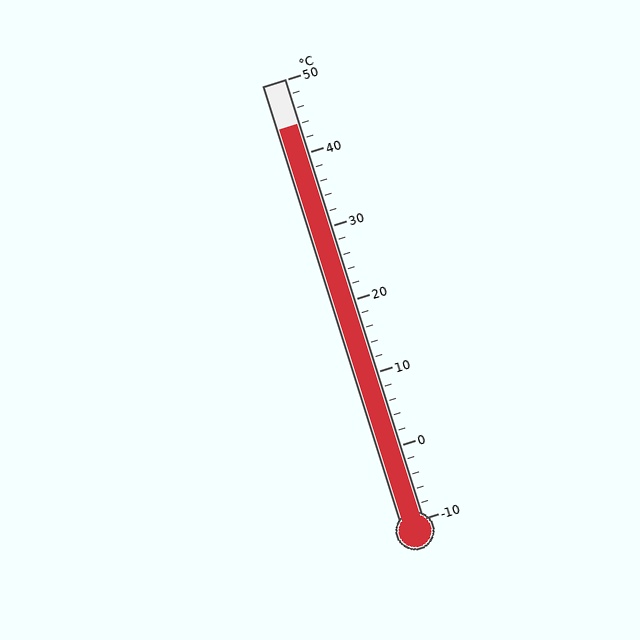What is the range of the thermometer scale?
The thermometer scale ranges from -10°C to 50°C.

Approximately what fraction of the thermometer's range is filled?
The thermometer is filled to approximately 90% of its range.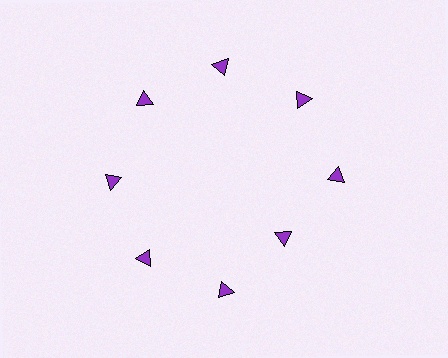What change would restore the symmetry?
The symmetry would be restored by moving it outward, back onto the ring so that all 8 triangles sit at equal angles and equal distance from the center.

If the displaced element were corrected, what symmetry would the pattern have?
It would have 8-fold rotational symmetry — the pattern would map onto itself every 45 degrees.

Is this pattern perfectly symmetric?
No. The 8 purple triangles are arranged in a ring, but one element near the 4 o'clock position is pulled inward toward the center, breaking the 8-fold rotational symmetry.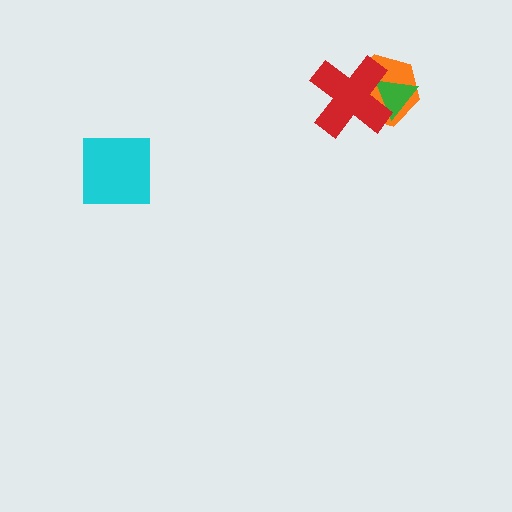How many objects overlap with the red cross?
2 objects overlap with the red cross.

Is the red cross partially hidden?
No, no other shape covers it.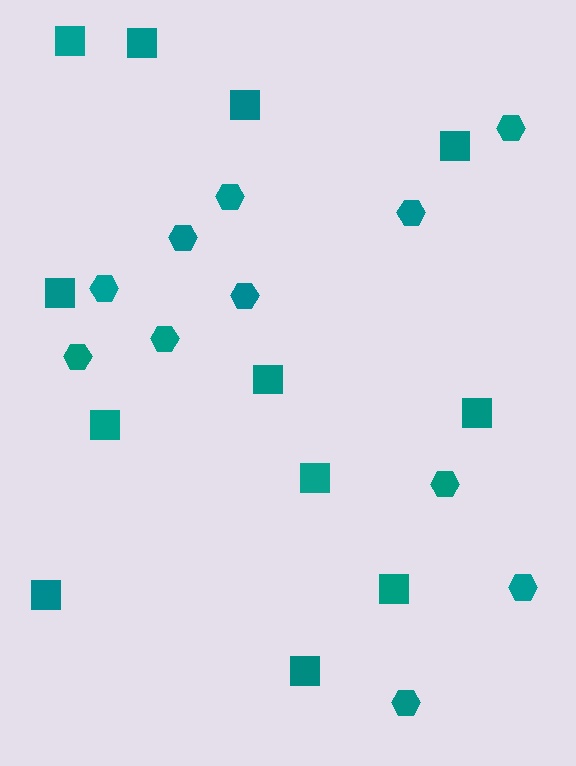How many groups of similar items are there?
There are 2 groups: one group of hexagons (11) and one group of squares (12).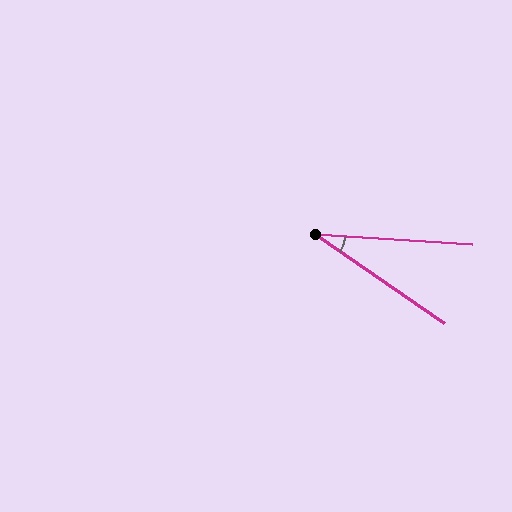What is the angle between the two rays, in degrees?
Approximately 31 degrees.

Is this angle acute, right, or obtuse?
It is acute.